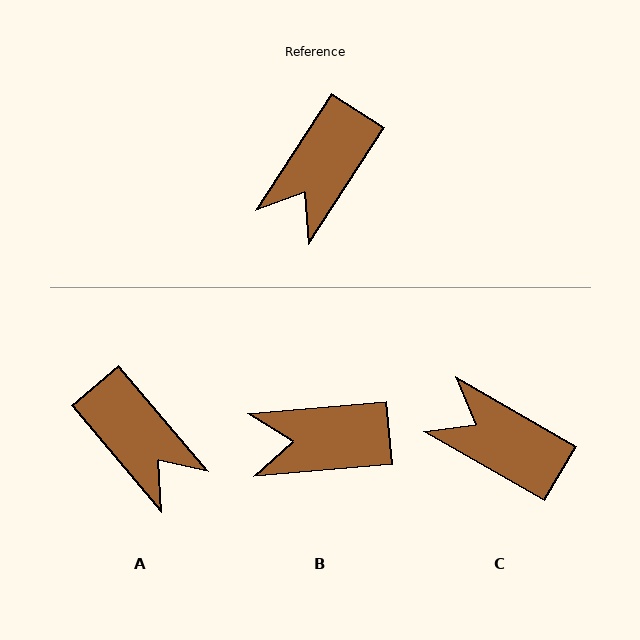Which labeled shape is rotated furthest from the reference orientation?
C, about 87 degrees away.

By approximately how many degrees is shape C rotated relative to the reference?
Approximately 87 degrees clockwise.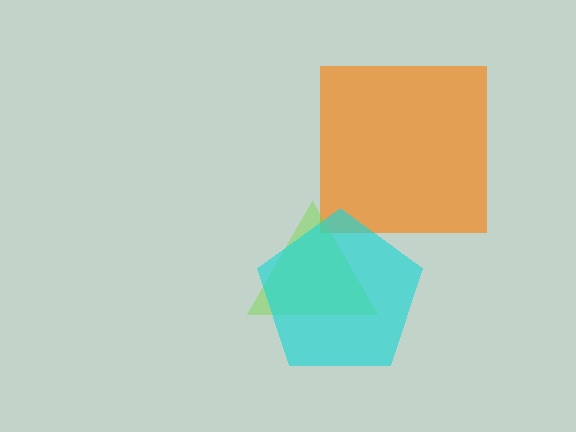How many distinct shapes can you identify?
There are 3 distinct shapes: an orange square, a lime triangle, a cyan pentagon.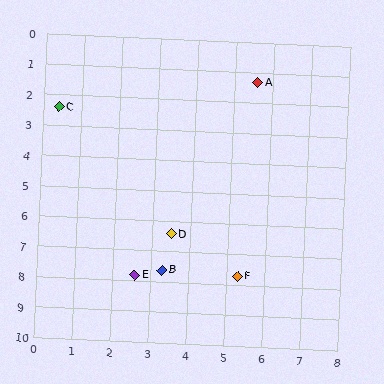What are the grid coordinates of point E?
Point E is at approximately (2.6, 7.8).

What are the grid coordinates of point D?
Point D is at approximately (3.5, 6.4).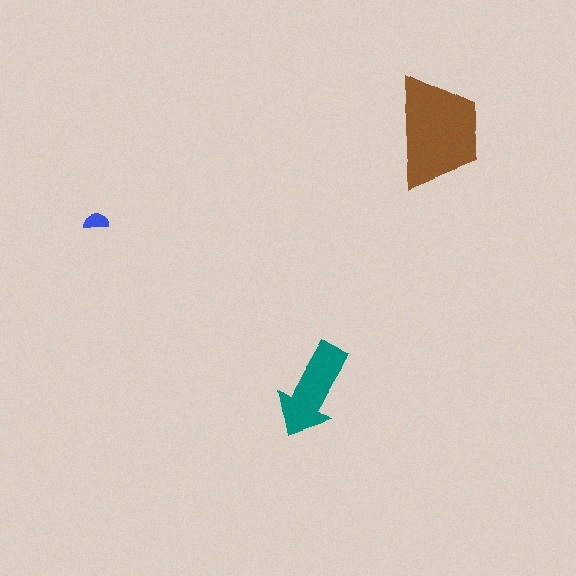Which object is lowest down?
The teal arrow is bottommost.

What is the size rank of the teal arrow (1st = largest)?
2nd.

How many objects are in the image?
There are 3 objects in the image.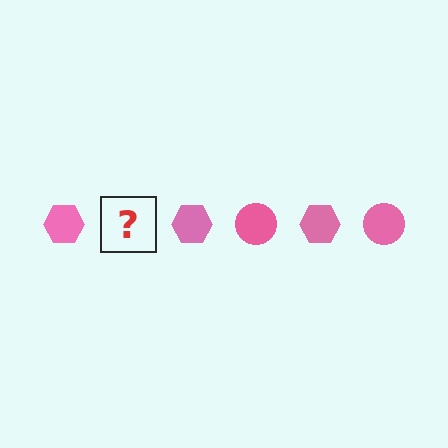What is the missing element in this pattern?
The missing element is a pink circle.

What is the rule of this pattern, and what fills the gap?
The rule is that the pattern cycles through hexagon, circle shapes in pink. The gap should be filled with a pink circle.